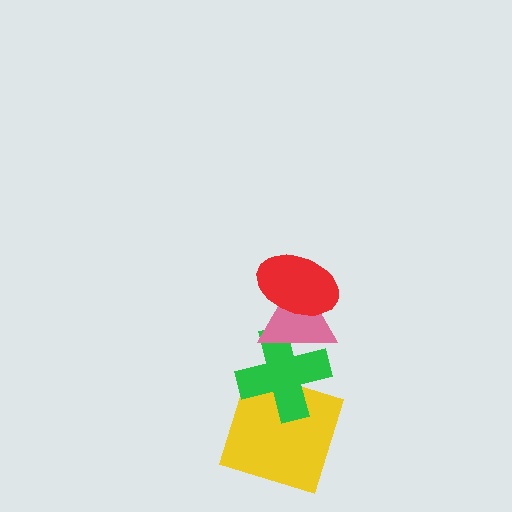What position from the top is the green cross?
The green cross is 3rd from the top.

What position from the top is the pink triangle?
The pink triangle is 2nd from the top.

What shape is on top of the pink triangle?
The red ellipse is on top of the pink triangle.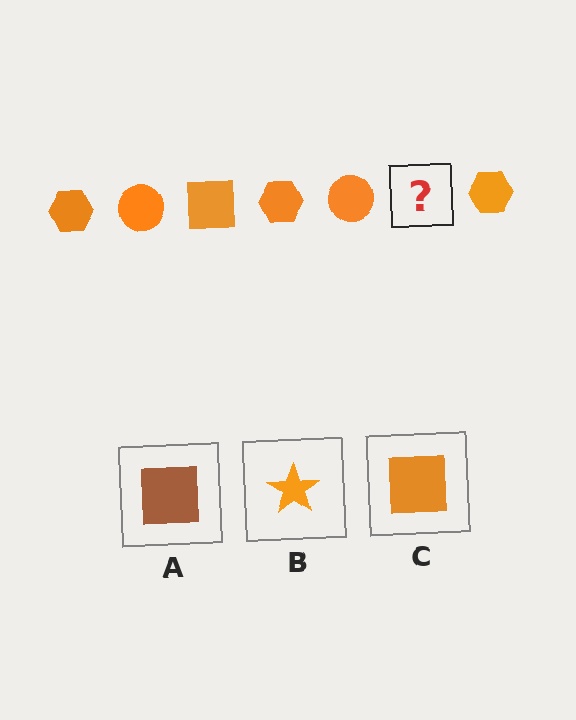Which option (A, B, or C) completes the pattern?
C.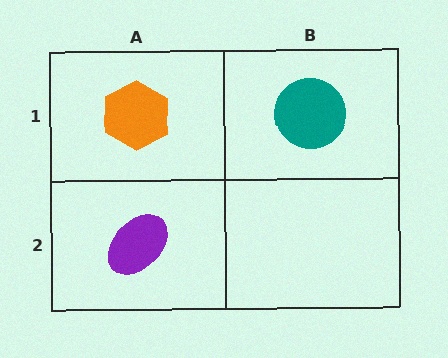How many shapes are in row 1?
2 shapes.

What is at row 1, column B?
A teal circle.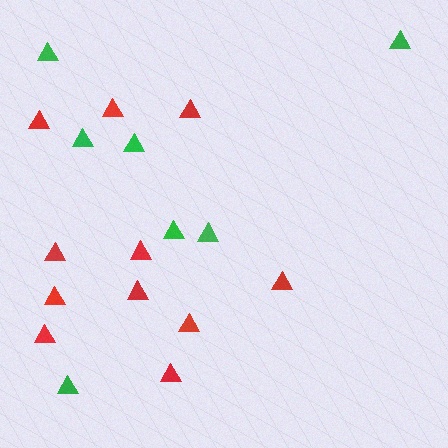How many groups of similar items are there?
There are 2 groups: one group of green triangles (7) and one group of red triangles (11).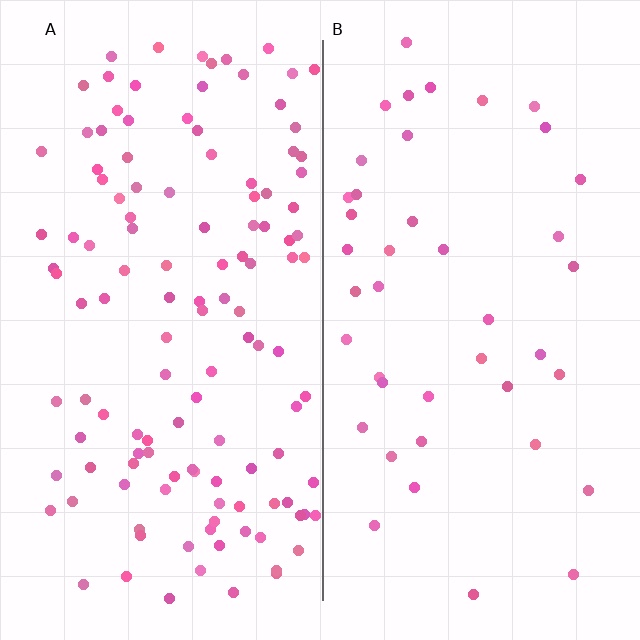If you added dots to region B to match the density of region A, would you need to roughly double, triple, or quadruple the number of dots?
Approximately triple.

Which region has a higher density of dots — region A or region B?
A (the left).